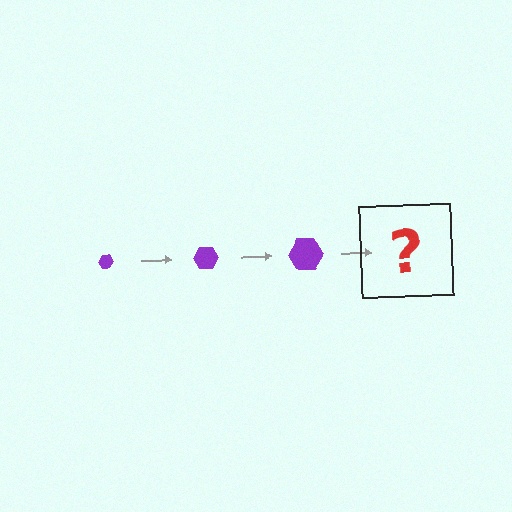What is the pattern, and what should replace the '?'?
The pattern is that the hexagon gets progressively larger each step. The '?' should be a purple hexagon, larger than the previous one.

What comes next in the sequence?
The next element should be a purple hexagon, larger than the previous one.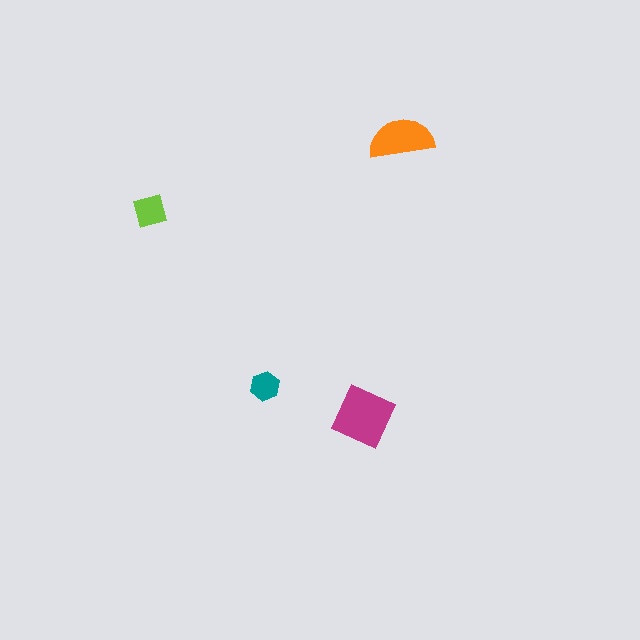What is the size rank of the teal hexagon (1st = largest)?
4th.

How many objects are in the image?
There are 4 objects in the image.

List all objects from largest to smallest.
The magenta square, the orange semicircle, the lime square, the teal hexagon.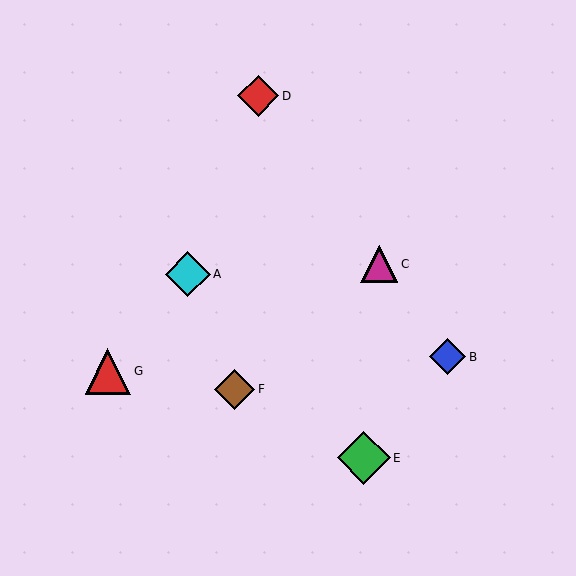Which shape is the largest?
The green diamond (labeled E) is the largest.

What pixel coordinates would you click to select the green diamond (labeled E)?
Click at (364, 458) to select the green diamond E.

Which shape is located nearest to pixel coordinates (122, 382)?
The red triangle (labeled G) at (108, 371) is nearest to that location.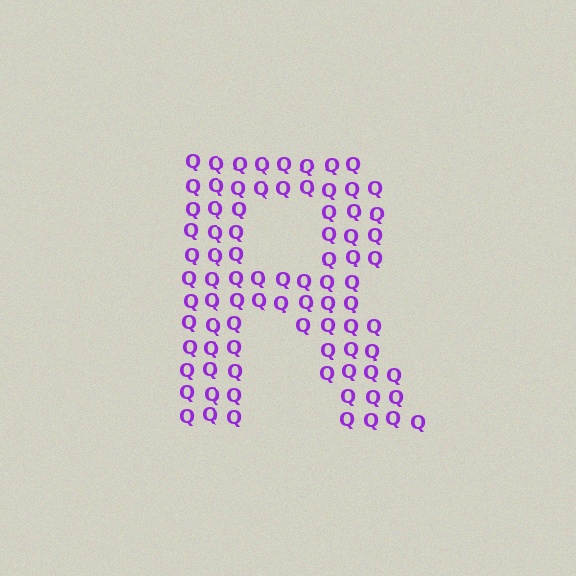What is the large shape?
The large shape is the letter R.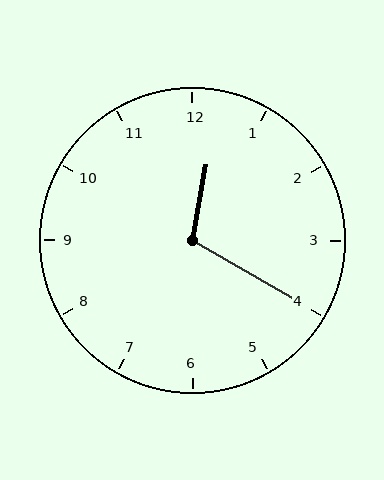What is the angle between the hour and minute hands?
Approximately 110 degrees.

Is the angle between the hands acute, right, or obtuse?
It is obtuse.